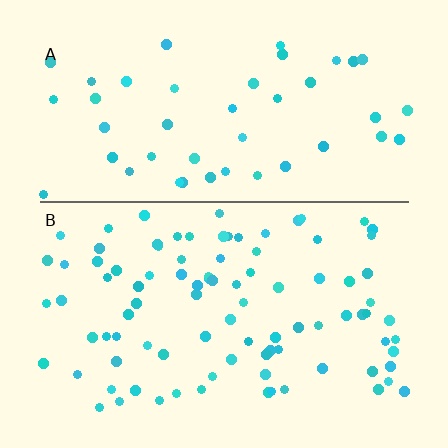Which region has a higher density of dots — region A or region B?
B (the bottom).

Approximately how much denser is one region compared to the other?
Approximately 2.0× — region B over region A.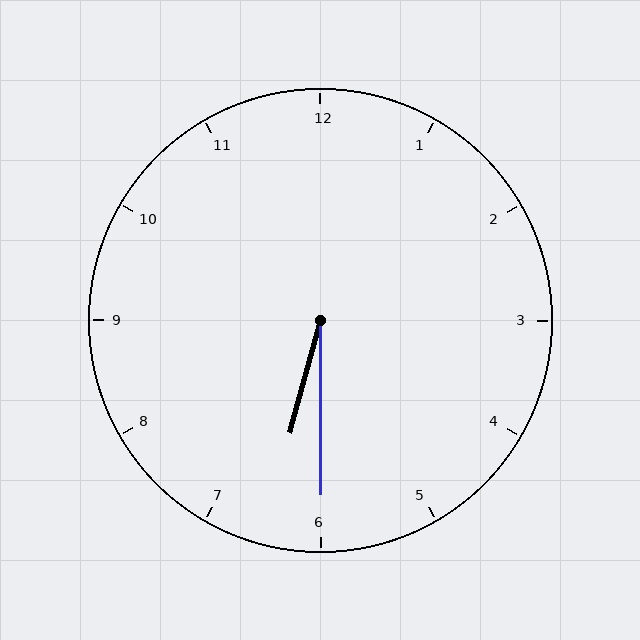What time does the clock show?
6:30.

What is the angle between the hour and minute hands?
Approximately 15 degrees.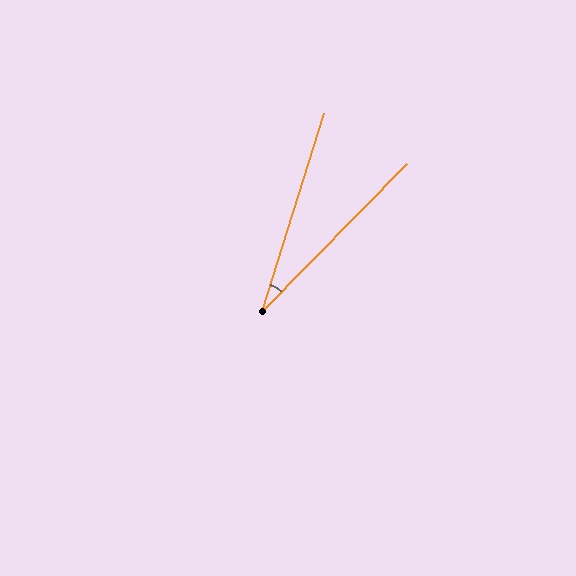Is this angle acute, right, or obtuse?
It is acute.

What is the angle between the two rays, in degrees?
Approximately 27 degrees.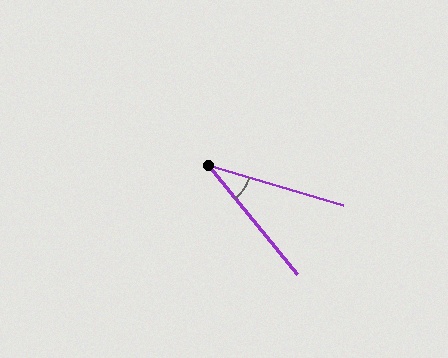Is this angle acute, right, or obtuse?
It is acute.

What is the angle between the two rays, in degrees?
Approximately 35 degrees.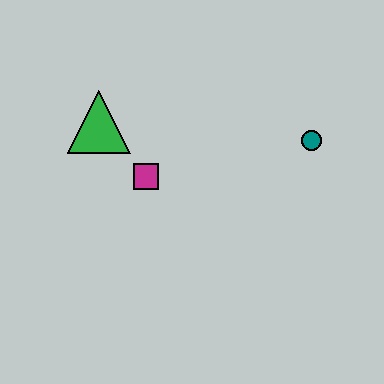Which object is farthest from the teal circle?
The green triangle is farthest from the teal circle.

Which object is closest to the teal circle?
The magenta square is closest to the teal circle.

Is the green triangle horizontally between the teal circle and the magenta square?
No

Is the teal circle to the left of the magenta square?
No